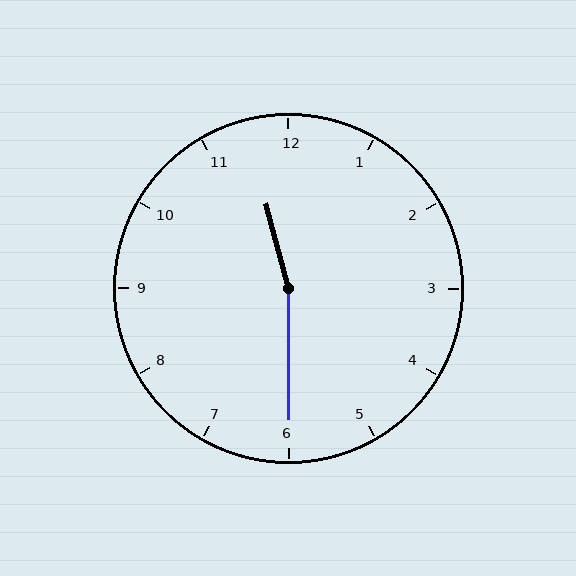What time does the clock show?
11:30.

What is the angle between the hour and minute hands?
Approximately 165 degrees.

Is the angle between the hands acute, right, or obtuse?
It is obtuse.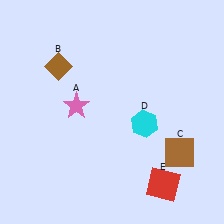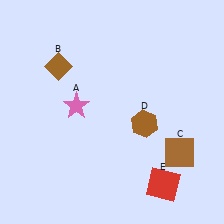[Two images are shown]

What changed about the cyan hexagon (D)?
In Image 1, D is cyan. In Image 2, it changed to brown.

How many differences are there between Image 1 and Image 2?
There is 1 difference between the two images.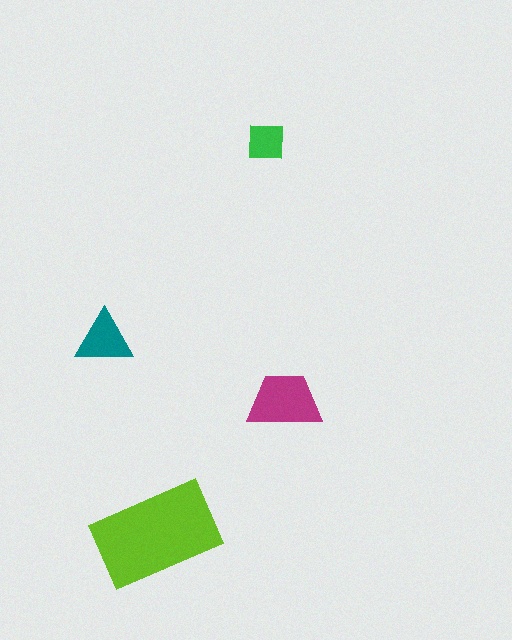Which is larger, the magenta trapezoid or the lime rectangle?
The lime rectangle.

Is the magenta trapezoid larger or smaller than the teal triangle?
Larger.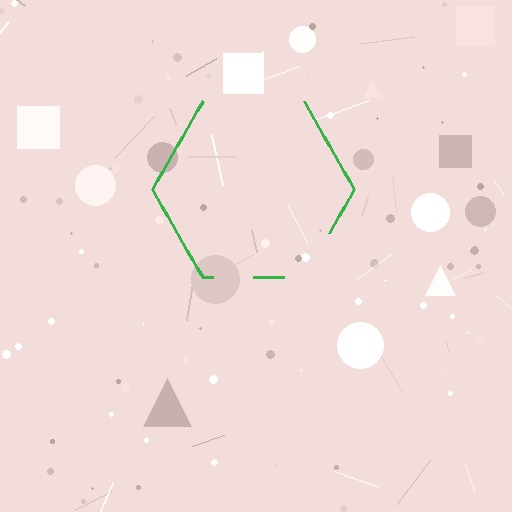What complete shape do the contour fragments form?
The contour fragments form a hexagon.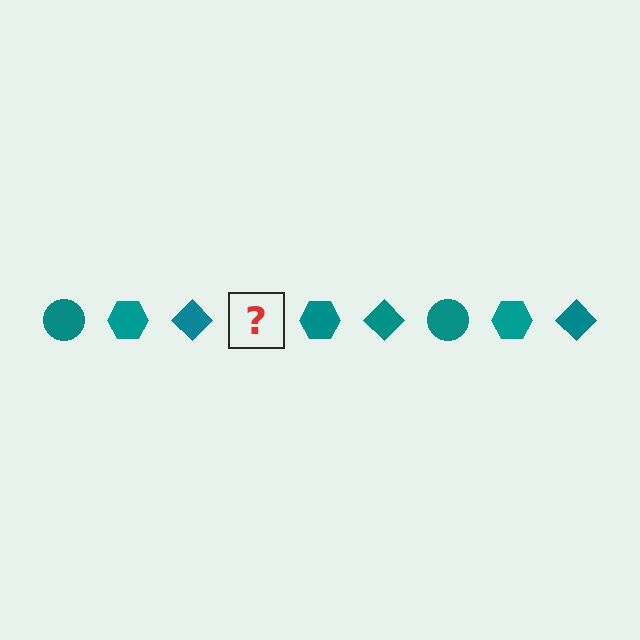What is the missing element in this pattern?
The missing element is a teal circle.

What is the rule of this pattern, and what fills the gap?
The rule is that the pattern cycles through circle, hexagon, diamond shapes in teal. The gap should be filled with a teal circle.